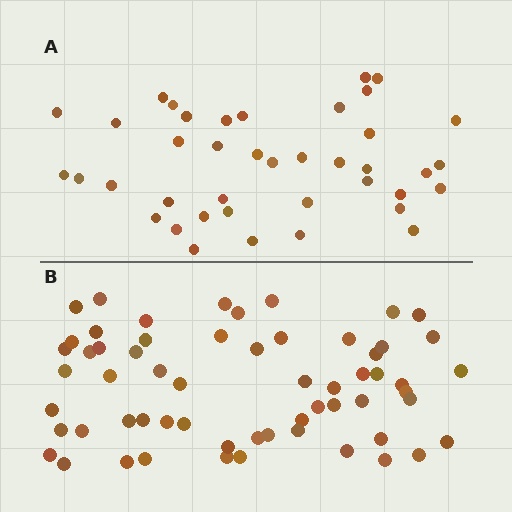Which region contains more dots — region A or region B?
Region B (the bottom region) has more dots.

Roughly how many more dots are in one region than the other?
Region B has approximately 20 more dots than region A.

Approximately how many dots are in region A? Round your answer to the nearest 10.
About 40 dots.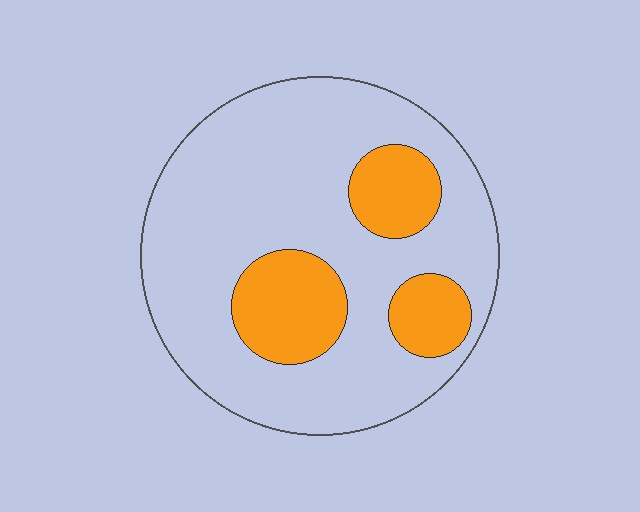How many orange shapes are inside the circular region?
3.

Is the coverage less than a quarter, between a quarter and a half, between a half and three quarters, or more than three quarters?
Less than a quarter.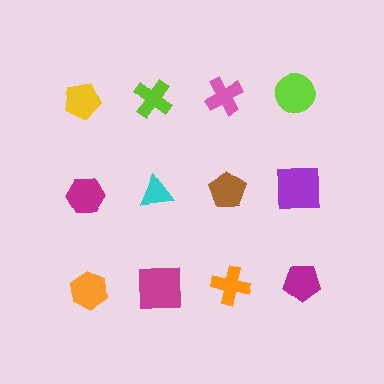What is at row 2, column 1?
A magenta hexagon.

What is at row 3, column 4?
A magenta pentagon.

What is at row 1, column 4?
A lime circle.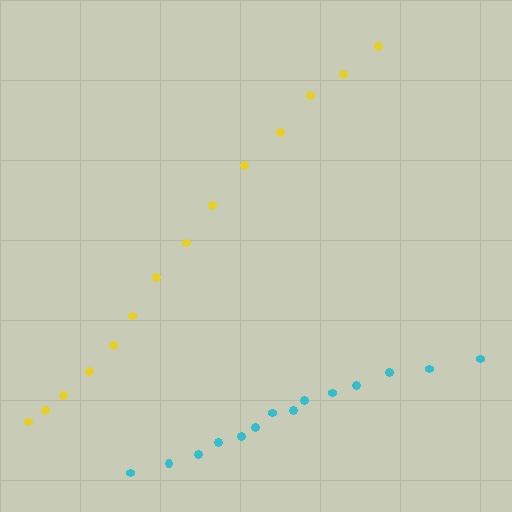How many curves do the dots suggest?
There are 2 distinct paths.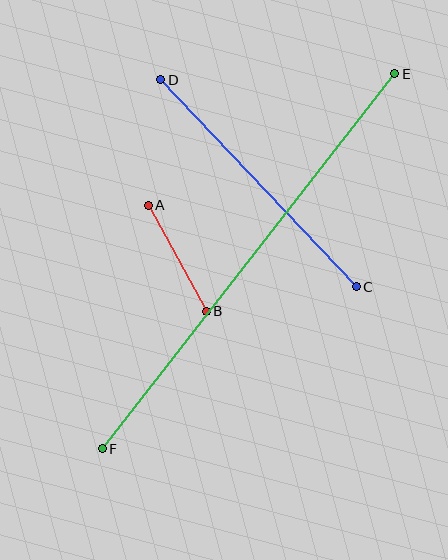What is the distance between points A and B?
The distance is approximately 121 pixels.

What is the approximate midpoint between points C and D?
The midpoint is at approximately (258, 183) pixels.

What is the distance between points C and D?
The distance is approximately 284 pixels.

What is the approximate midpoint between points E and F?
The midpoint is at approximately (248, 261) pixels.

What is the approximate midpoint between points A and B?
The midpoint is at approximately (177, 258) pixels.